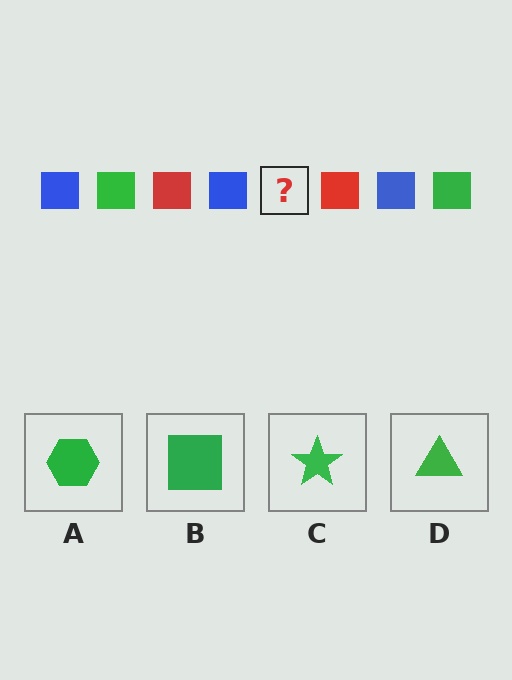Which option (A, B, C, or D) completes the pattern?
B.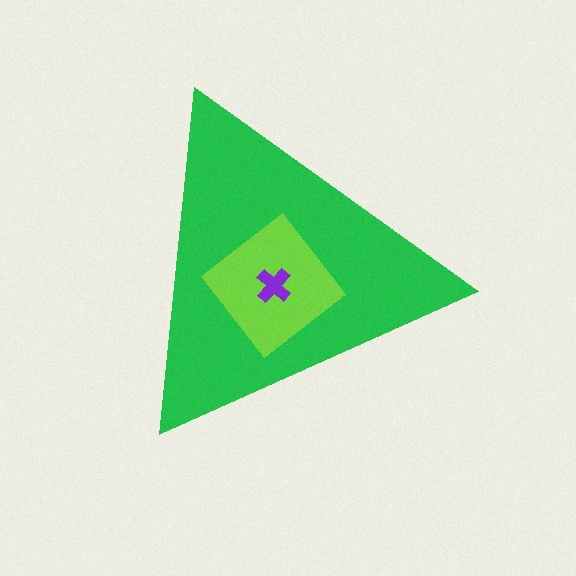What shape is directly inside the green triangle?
The lime diamond.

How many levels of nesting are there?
3.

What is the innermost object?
The purple cross.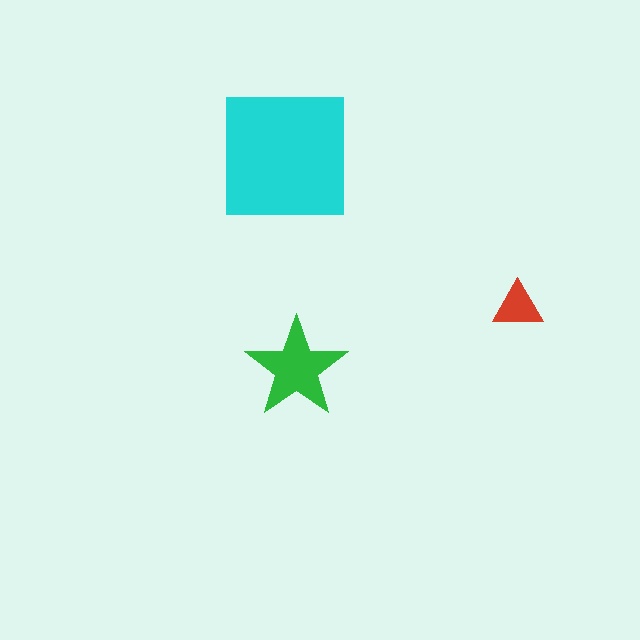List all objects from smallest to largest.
The red triangle, the green star, the cyan square.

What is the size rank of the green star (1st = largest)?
2nd.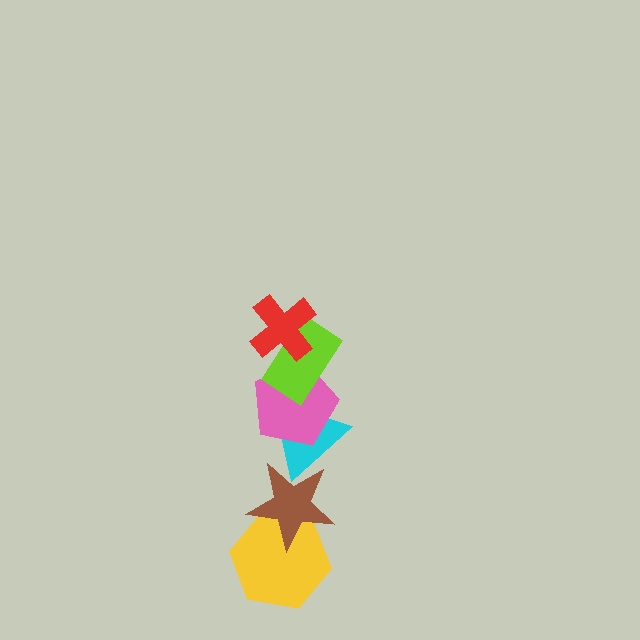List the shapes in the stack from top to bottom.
From top to bottom: the red cross, the lime rectangle, the pink pentagon, the cyan triangle, the brown star, the yellow hexagon.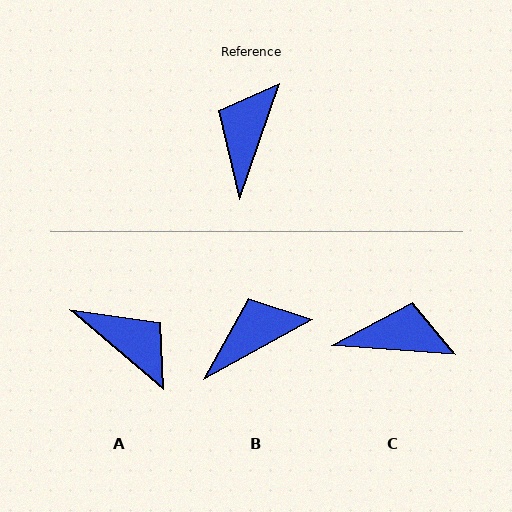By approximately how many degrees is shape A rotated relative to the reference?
Approximately 111 degrees clockwise.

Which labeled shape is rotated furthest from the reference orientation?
A, about 111 degrees away.